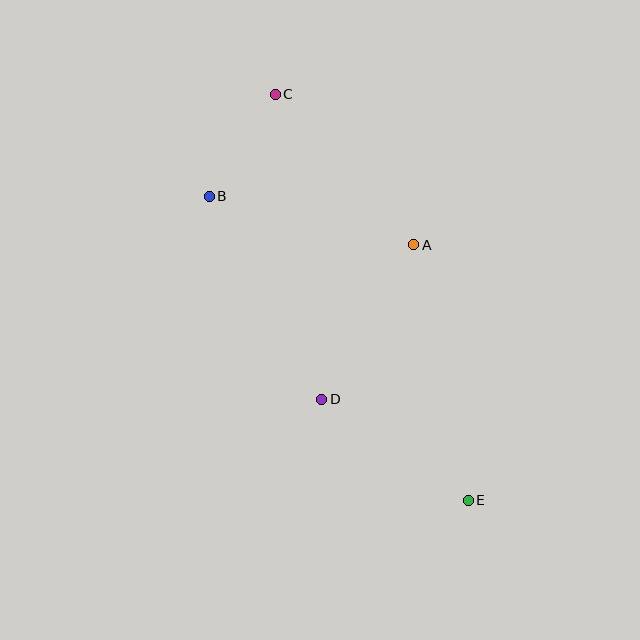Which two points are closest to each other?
Points B and C are closest to each other.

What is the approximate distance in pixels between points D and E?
The distance between D and E is approximately 178 pixels.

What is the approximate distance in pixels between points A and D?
The distance between A and D is approximately 180 pixels.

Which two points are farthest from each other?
Points C and E are farthest from each other.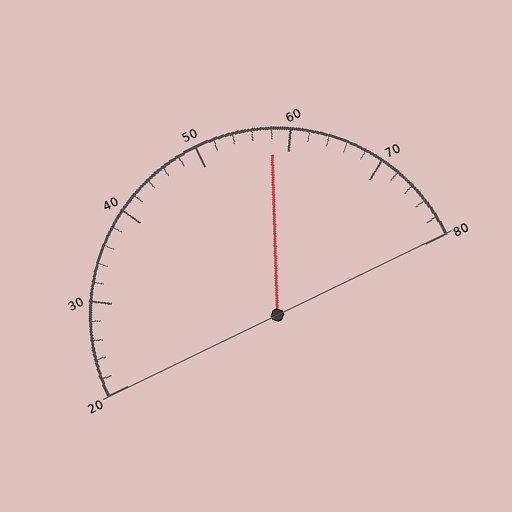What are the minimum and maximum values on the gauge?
The gauge ranges from 20 to 80.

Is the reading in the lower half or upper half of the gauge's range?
The reading is in the upper half of the range (20 to 80).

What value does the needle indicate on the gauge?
The needle indicates approximately 58.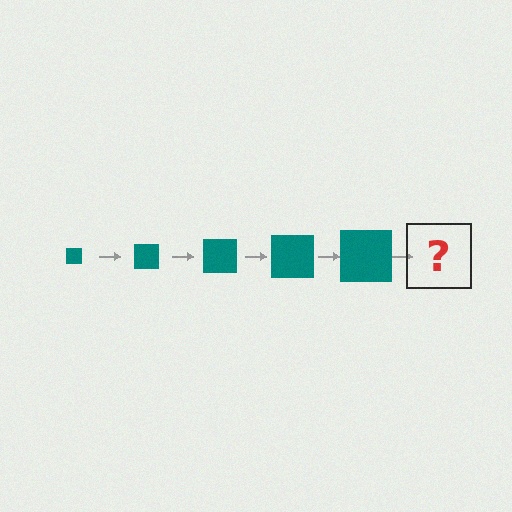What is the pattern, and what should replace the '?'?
The pattern is that the square gets progressively larger each step. The '?' should be a teal square, larger than the previous one.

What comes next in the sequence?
The next element should be a teal square, larger than the previous one.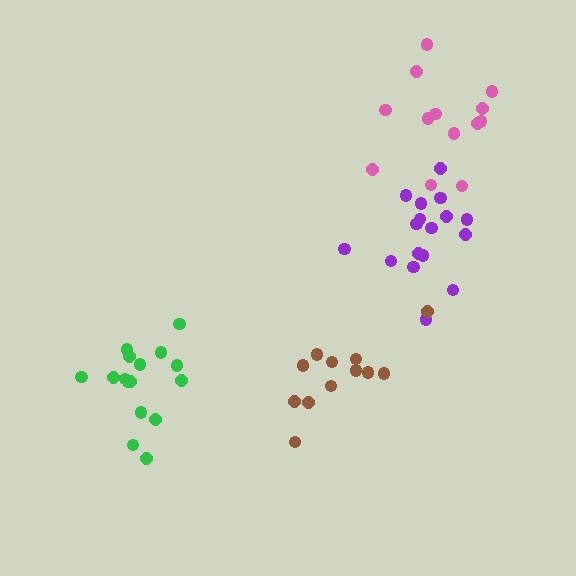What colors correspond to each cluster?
The clusters are colored: purple, brown, green, pink.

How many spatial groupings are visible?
There are 4 spatial groupings.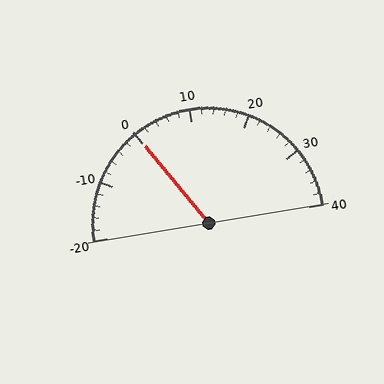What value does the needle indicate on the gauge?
The needle indicates approximately 0.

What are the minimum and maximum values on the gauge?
The gauge ranges from -20 to 40.